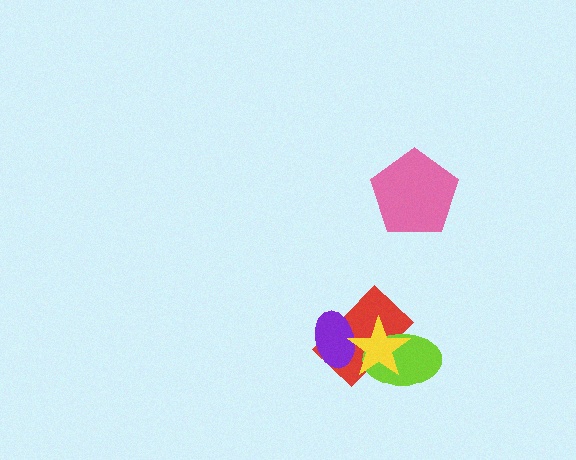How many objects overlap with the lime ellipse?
2 objects overlap with the lime ellipse.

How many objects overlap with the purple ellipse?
2 objects overlap with the purple ellipse.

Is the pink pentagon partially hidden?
No, no other shape covers it.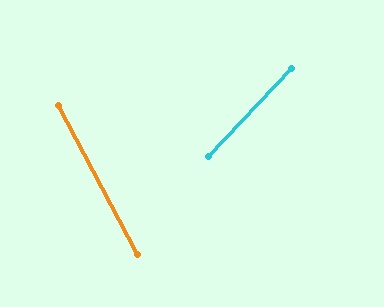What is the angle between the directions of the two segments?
Approximately 71 degrees.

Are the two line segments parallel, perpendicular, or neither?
Neither parallel nor perpendicular — they differ by about 71°.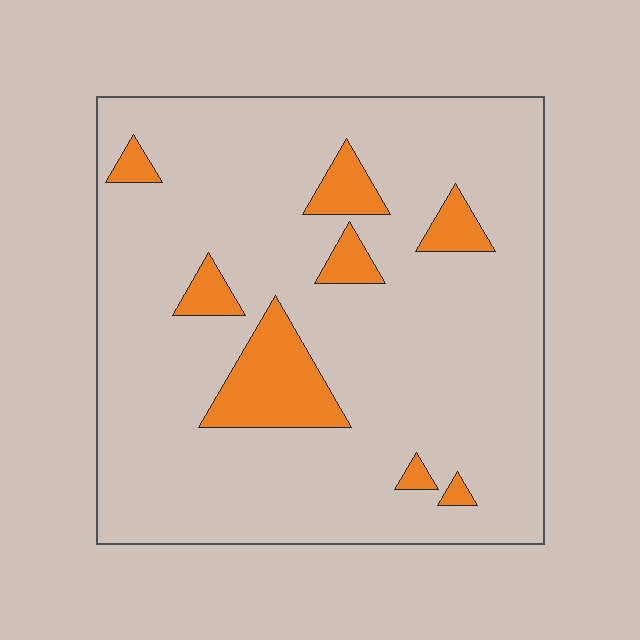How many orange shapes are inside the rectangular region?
8.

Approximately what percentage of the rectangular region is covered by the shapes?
Approximately 10%.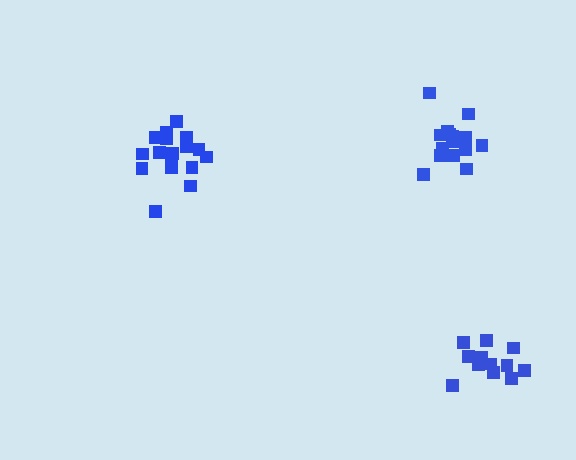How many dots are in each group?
Group 1: 17 dots, Group 2: 12 dots, Group 3: 16 dots (45 total).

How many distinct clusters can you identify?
There are 3 distinct clusters.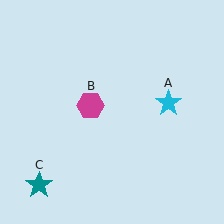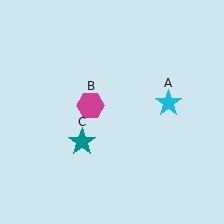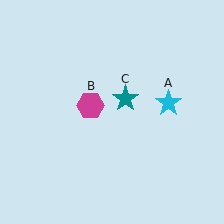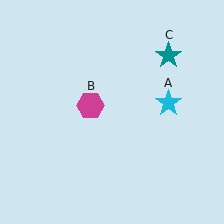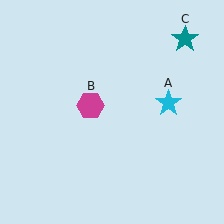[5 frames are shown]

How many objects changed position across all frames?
1 object changed position: teal star (object C).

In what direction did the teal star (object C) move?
The teal star (object C) moved up and to the right.